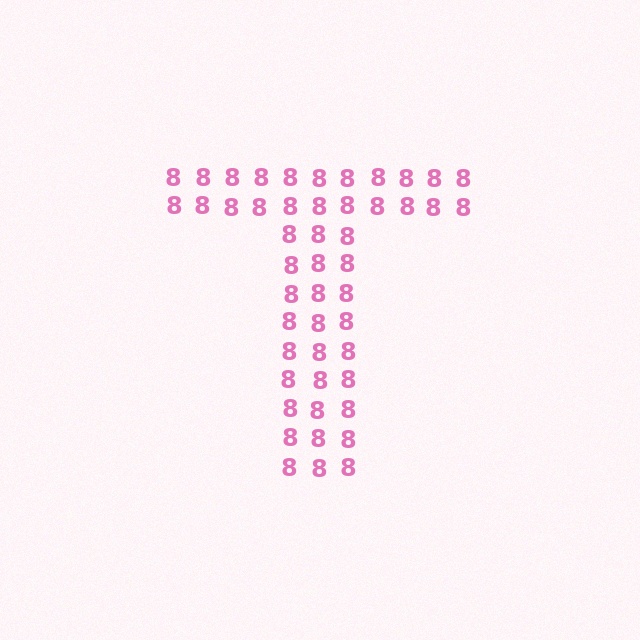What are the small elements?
The small elements are digit 8's.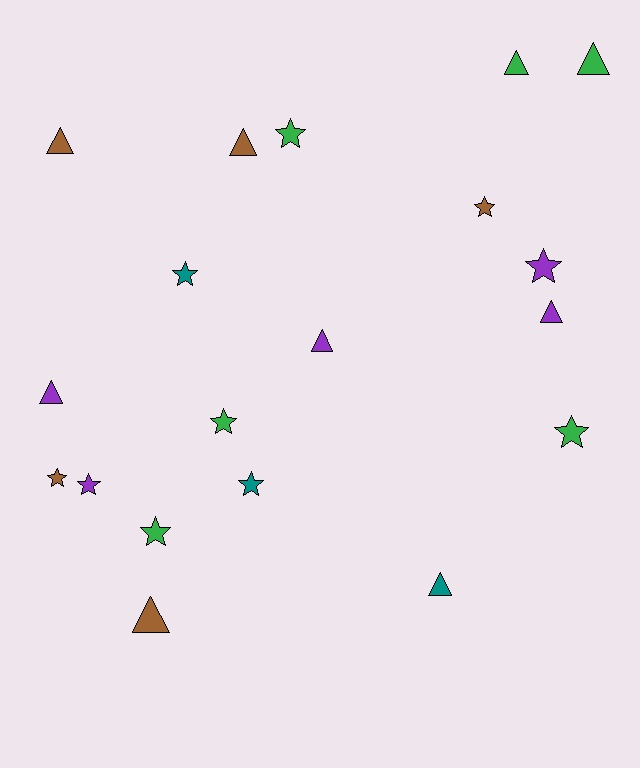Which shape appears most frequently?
Star, with 10 objects.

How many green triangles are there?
There are 2 green triangles.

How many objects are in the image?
There are 19 objects.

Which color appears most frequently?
Green, with 6 objects.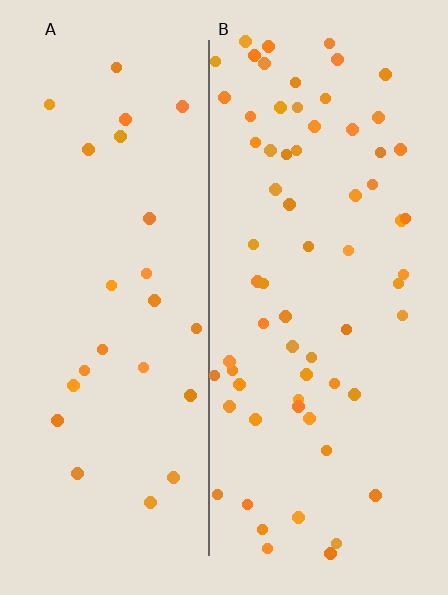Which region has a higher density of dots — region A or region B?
B (the right).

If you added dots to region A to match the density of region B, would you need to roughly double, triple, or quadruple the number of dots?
Approximately triple.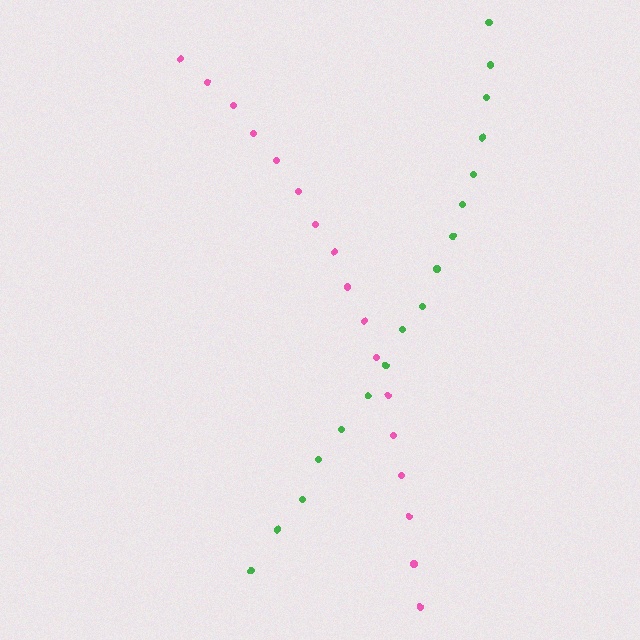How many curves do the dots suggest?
There are 2 distinct paths.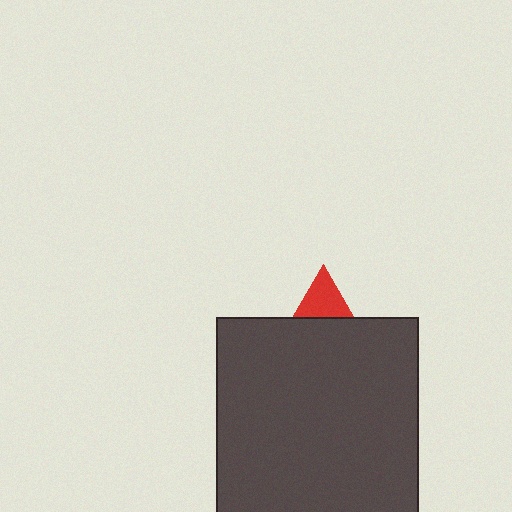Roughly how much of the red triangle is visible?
A small part of it is visible (roughly 32%).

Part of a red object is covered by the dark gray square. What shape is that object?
It is a triangle.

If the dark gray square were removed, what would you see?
You would see the complete red triangle.